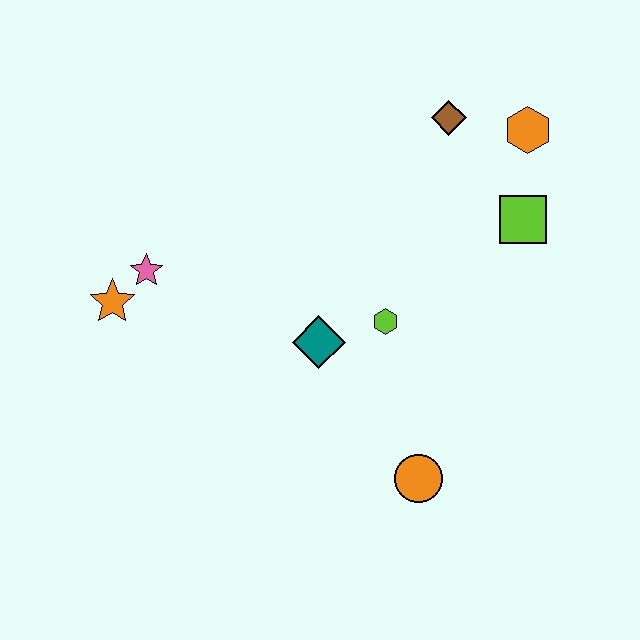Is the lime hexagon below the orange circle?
No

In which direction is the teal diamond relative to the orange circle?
The teal diamond is above the orange circle.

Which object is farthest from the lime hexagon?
The orange star is farthest from the lime hexagon.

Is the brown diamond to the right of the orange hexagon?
No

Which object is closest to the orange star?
The pink star is closest to the orange star.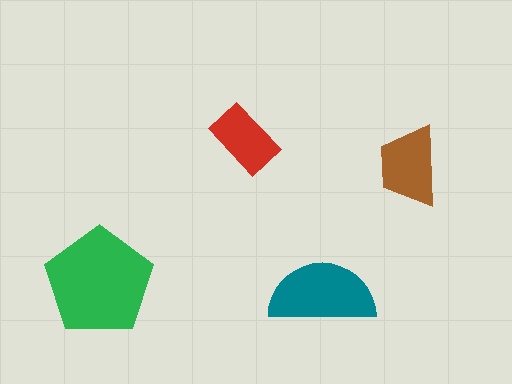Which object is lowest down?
The teal semicircle is bottommost.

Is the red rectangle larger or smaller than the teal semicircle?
Smaller.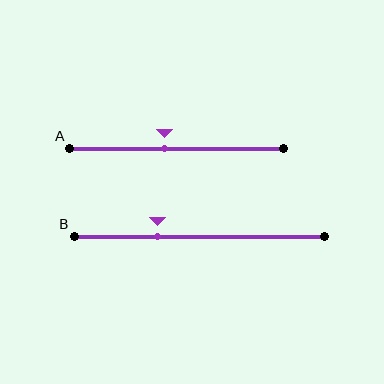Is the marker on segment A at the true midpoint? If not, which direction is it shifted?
No, the marker on segment A is shifted to the left by about 6% of the segment length.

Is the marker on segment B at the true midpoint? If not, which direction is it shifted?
No, the marker on segment B is shifted to the left by about 17% of the segment length.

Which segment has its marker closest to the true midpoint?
Segment A has its marker closest to the true midpoint.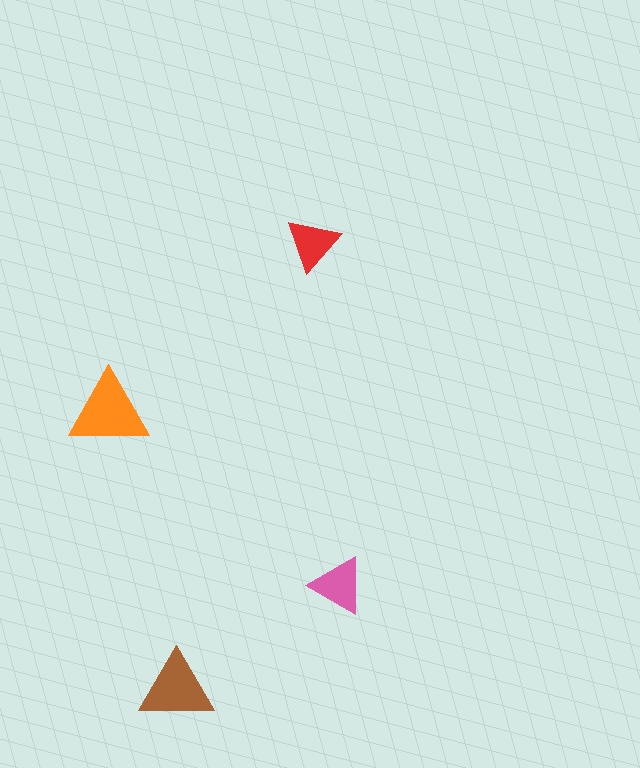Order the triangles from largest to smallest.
the orange one, the brown one, the pink one, the red one.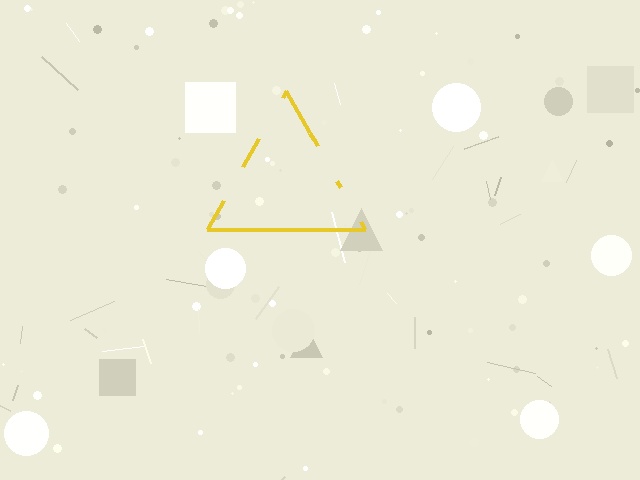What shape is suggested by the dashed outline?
The dashed outline suggests a triangle.